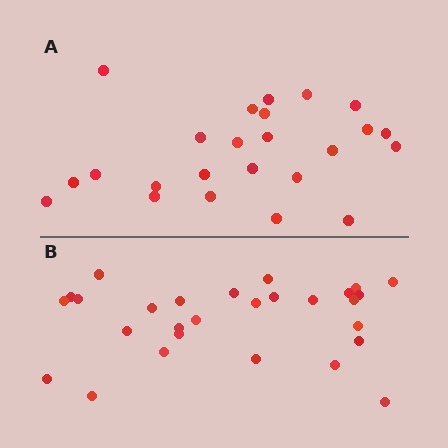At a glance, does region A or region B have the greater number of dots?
Region B (the bottom region) has more dots.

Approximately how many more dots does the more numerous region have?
Region B has about 4 more dots than region A.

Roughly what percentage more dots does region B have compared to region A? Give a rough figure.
About 15% more.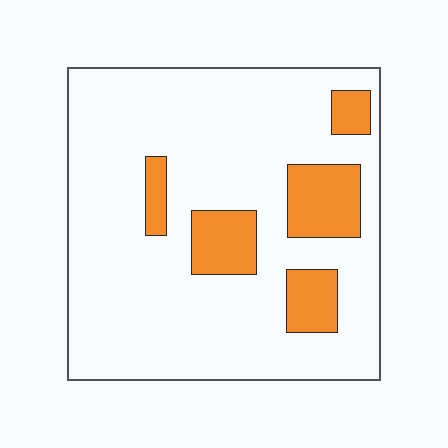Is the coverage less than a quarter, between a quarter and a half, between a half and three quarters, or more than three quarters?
Less than a quarter.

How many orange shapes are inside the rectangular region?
5.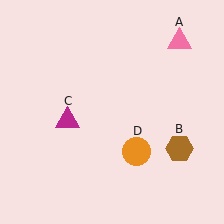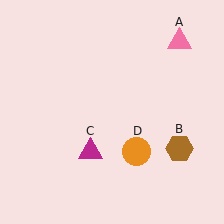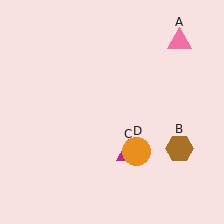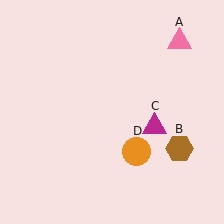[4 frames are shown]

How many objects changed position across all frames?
1 object changed position: magenta triangle (object C).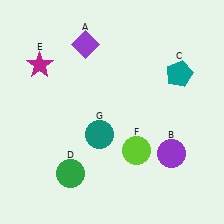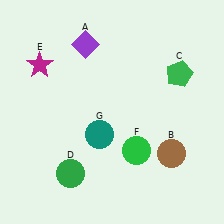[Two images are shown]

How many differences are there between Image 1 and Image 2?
There are 3 differences between the two images.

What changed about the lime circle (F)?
In Image 1, F is lime. In Image 2, it changed to green.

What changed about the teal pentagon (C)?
In Image 1, C is teal. In Image 2, it changed to green.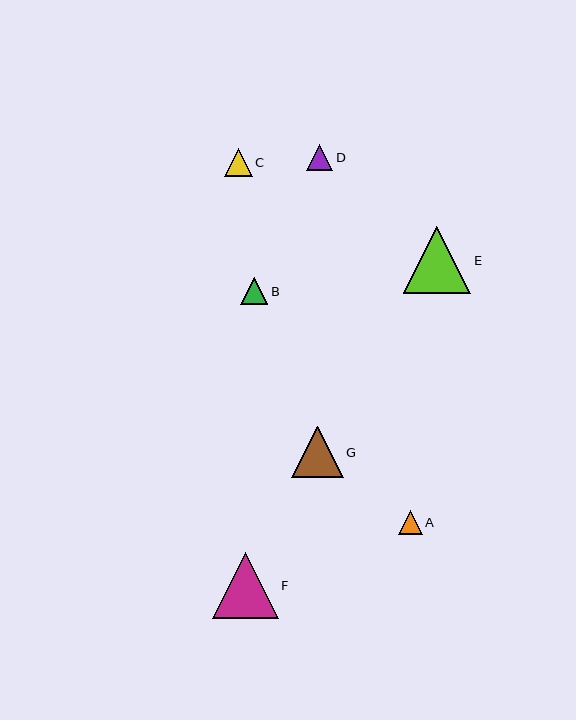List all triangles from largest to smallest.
From largest to smallest: E, F, G, C, B, D, A.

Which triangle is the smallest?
Triangle A is the smallest with a size of approximately 24 pixels.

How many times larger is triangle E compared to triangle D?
Triangle E is approximately 2.6 times the size of triangle D.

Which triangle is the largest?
Triangle E is the largest with a size of approximately 67 pixels.